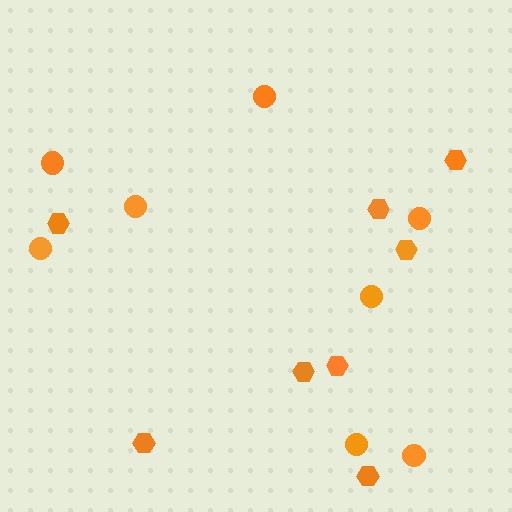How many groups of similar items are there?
There are 2 groups: one group of circles (8) and one group of hexagons (8).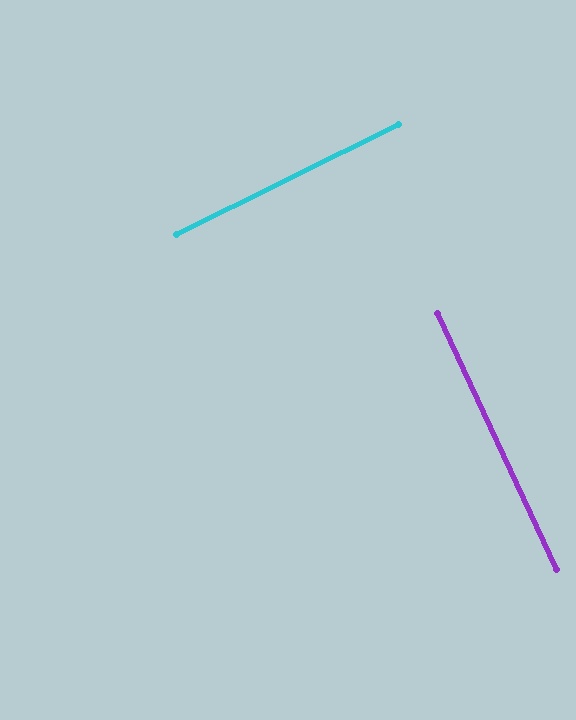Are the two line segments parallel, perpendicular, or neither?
Perpendicular — they meet at approximately 88°.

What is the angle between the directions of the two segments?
Approximately 88 degrees.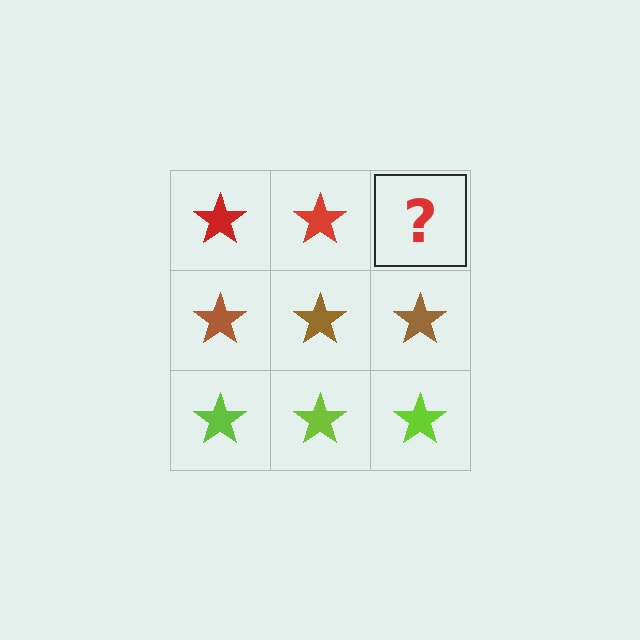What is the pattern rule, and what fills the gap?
The rule is that each row has a consistent color. The gap should be filled with a red star.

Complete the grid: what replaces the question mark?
The question mark should be replaced with a red star.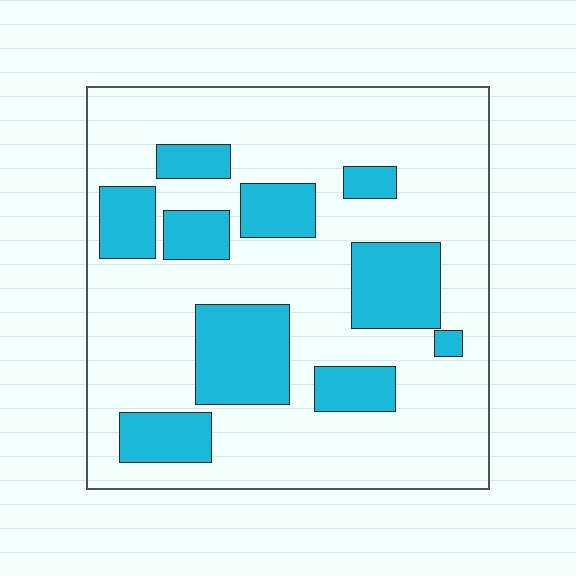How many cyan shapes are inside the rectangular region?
10.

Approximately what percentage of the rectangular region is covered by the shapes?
Approximately 25%.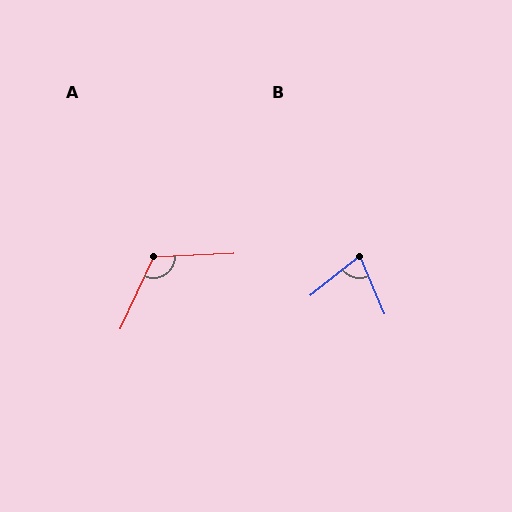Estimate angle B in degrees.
Approximately 74 degrees.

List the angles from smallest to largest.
B (74°), A (117°).